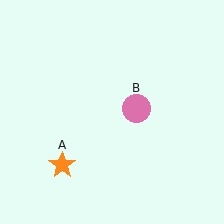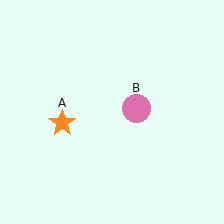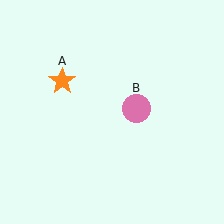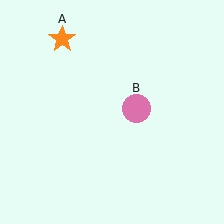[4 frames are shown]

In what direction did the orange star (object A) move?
The orange star (object A) moved up.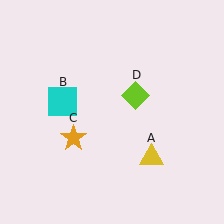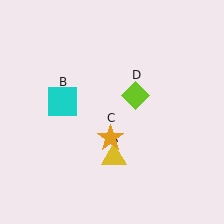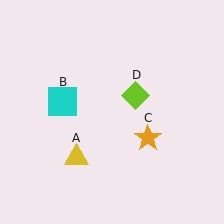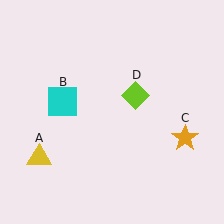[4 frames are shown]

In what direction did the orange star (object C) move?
The orange star (object C) moved right.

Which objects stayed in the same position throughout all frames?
Cyan square (object B) and lime diamond (object D) remained stationary.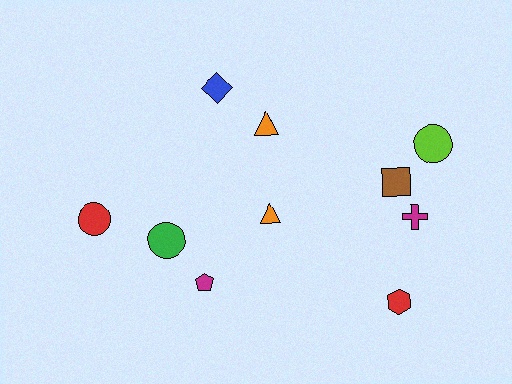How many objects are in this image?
There are 10 objects.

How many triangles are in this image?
There are 2 triangles.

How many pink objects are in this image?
There are no pink objects.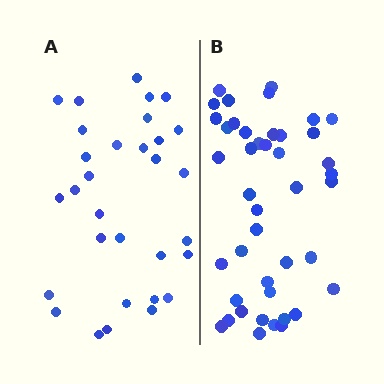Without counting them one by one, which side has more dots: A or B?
Region B (the right region) has more dots.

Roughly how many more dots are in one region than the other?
Region B has roughly 12 or so more dots than region A.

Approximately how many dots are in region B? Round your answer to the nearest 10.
About 40 dots. (The exact count is 43, which rounds to 40.)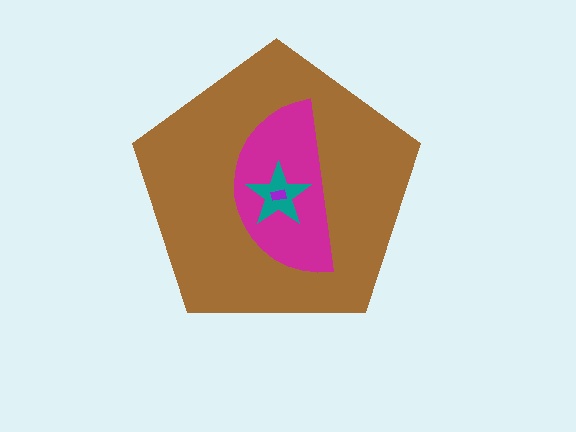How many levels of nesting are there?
4.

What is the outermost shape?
The brown pentagon.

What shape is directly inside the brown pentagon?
The magenta semicircle.